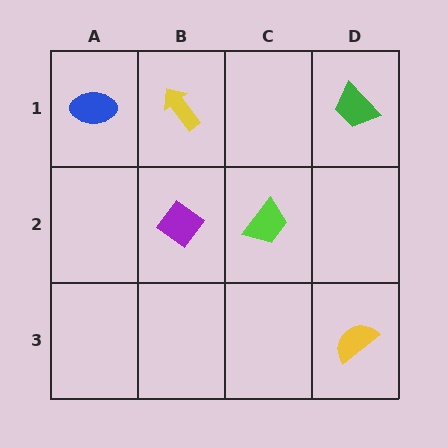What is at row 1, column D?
A green trapezoid.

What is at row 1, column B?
A yellow arrow.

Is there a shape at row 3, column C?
No, that cell is empty.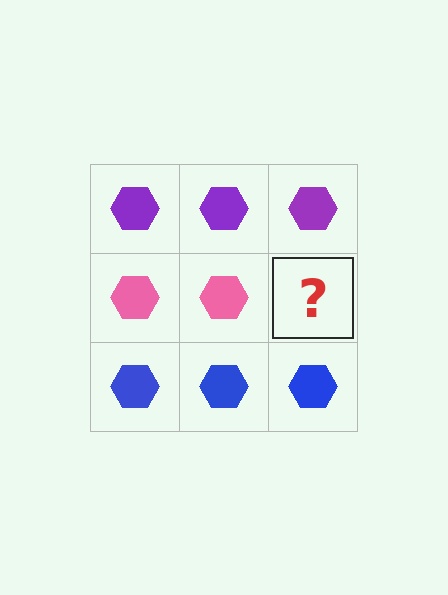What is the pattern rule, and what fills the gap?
The rule is that each row has a consistent color. The gap should be filled with a pink hexagon.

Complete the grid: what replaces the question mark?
The question mark should be replaced with a pink hexagon.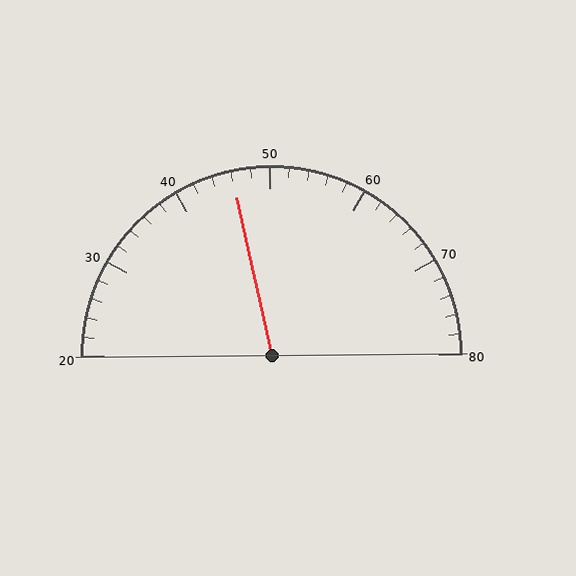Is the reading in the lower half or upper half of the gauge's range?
The reading is in the lower half of the range (20 to 80).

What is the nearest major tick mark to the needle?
The nearest major tick mark is 50.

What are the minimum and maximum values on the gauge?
The gauge ranges from 20 to 80.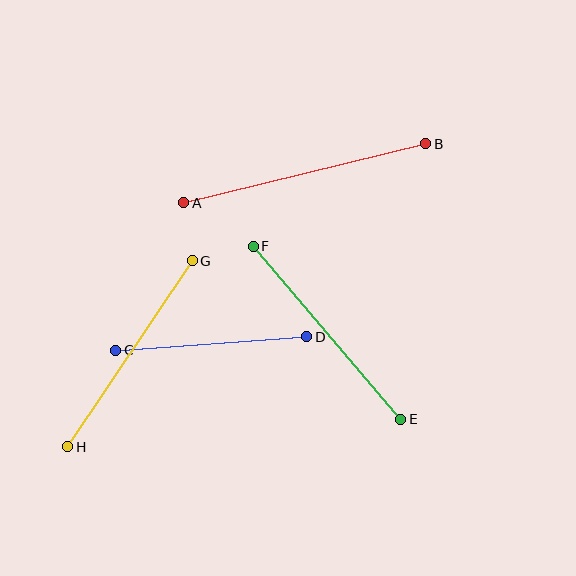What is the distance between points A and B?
The distance is approximately 249 pixels.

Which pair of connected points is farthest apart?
Points A and B are farthest apart.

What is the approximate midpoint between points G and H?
The midpoint is at approximately (130, 354) pixels.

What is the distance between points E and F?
The distance is approximately 228 pixels.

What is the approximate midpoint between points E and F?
The midpoint is at approximately (327, 333) pixels.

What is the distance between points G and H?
The distance is approximately 224 pixels.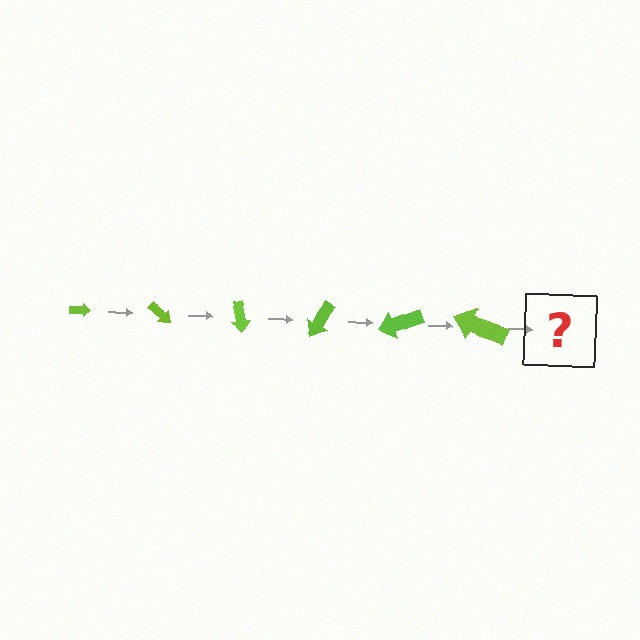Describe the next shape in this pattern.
It should be an arrow, larger than the previous one and rotated 240 degrees from the start.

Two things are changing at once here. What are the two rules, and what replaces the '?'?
The two rules are that the arrow grows larger each step and it rotates 40 degrees each step. The '?' should be an arrow, larger than the previous one and rotated 240 degrees from the start.